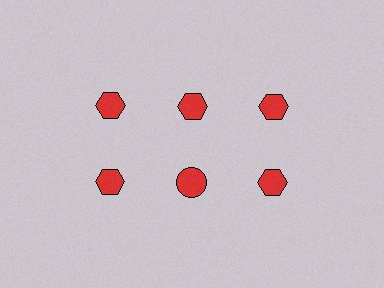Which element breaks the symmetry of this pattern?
The red circle in the second row, second from left column breaks the symmetry. All other shapes are red hexagons.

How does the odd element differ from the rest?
It has a different shape: circle instead of hexagon.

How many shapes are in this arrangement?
There are 6 shapes arranged in a grid pattern.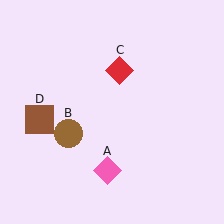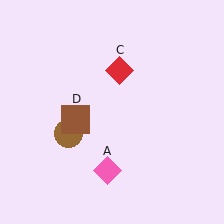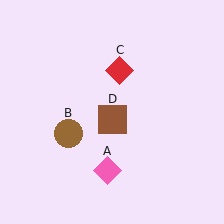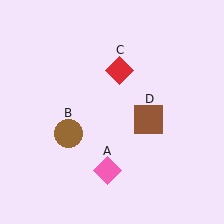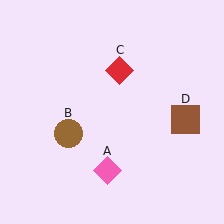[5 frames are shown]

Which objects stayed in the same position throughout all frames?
Pink diamond (object A) and brown circle (object B) and red diamond (object C) remained stationary.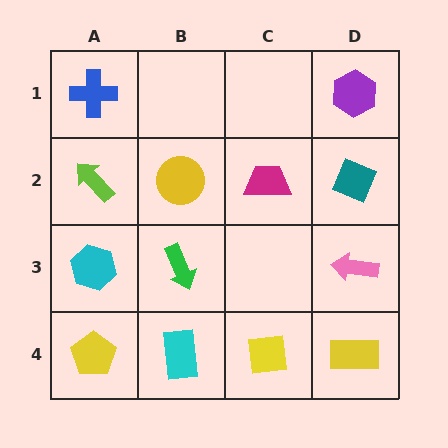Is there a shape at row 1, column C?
No, that cell is empty.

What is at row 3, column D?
A pink arrow.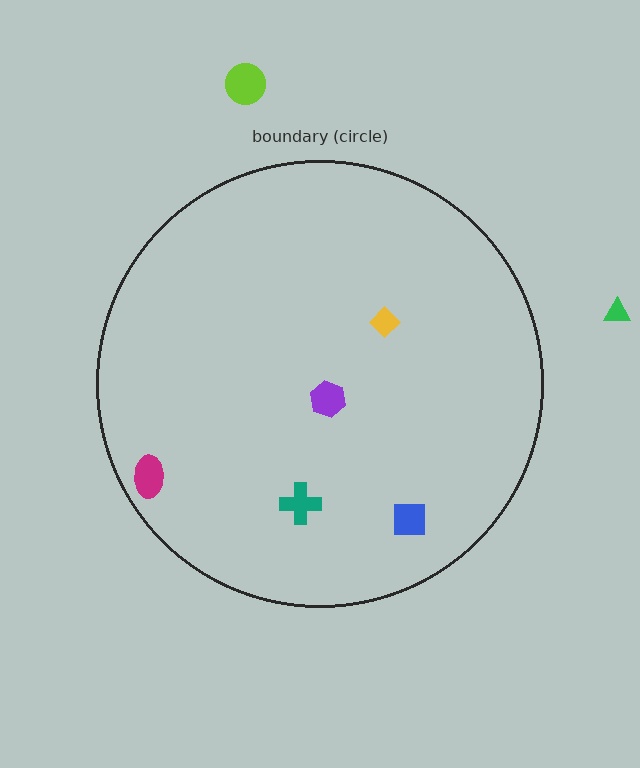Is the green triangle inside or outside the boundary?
Outside.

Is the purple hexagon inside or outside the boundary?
Inside.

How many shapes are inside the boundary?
5 inside, 2 outside.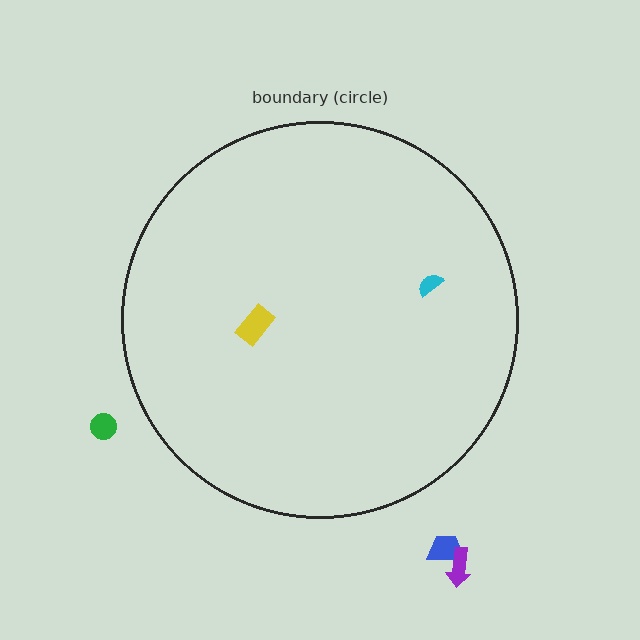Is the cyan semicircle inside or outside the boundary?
Inside.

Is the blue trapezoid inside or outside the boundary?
Outside.